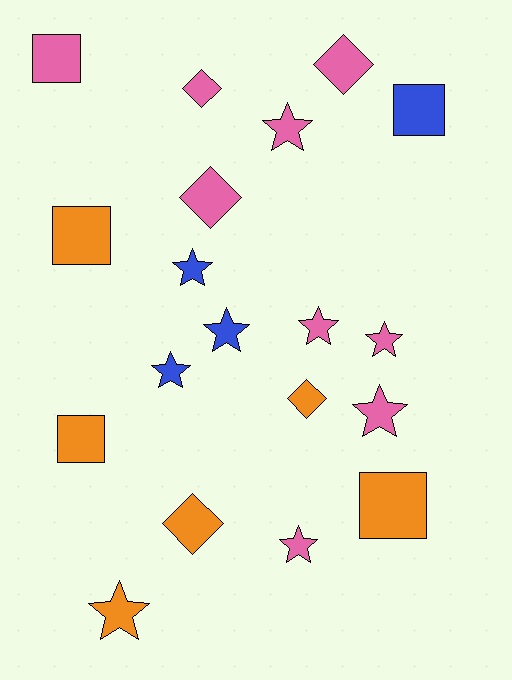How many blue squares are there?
There is 1 blue square.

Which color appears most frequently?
Pink, with 9 objects.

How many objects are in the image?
There are 19 objects.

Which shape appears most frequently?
Star, with 9 objects.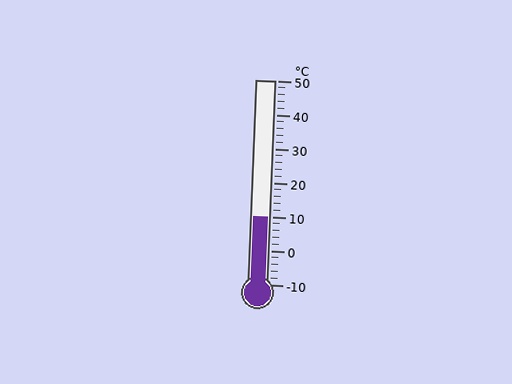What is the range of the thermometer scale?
The thermometer scale ranges from -10°C to 50°C.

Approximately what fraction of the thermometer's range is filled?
The thermometer is filled to approximately 35% of its range.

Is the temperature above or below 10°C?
The temperature is at 10°C.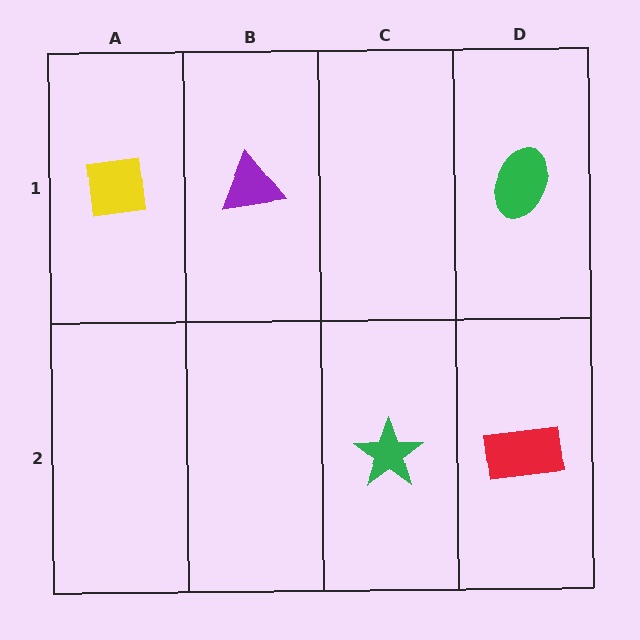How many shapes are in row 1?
3 shapes.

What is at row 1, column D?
A green ellipse.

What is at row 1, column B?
A purple triangle.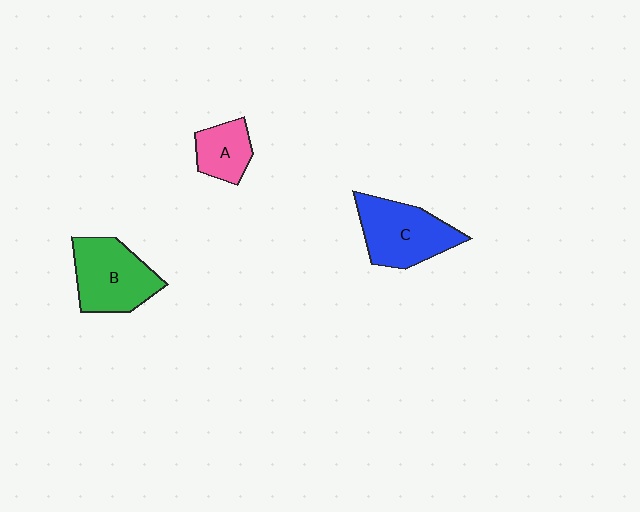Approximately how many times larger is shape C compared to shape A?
Approximately 1.8 times.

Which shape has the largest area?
Shape C (blue).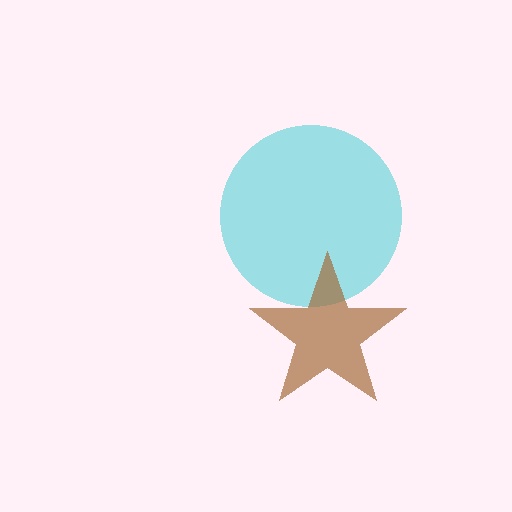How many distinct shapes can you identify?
There are 2 distinct shapes: a cyan circle, a brown star.